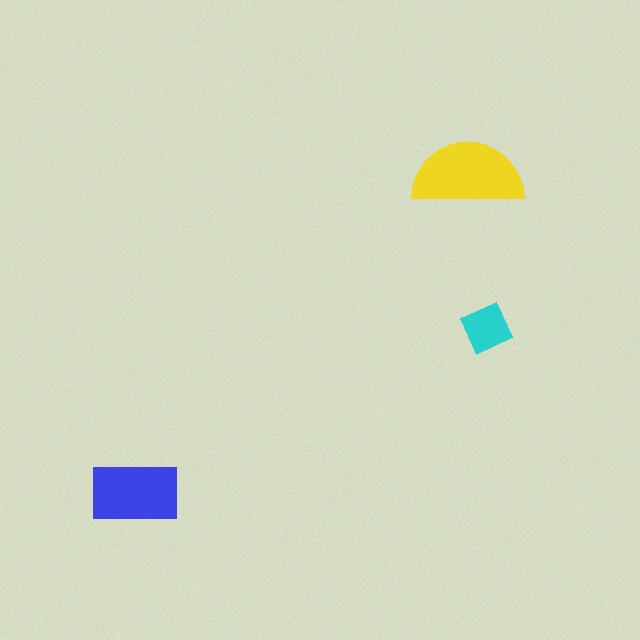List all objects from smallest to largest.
The cyan diamond, the blue rectangle, the yellow semicircle.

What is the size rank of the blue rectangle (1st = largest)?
2nd.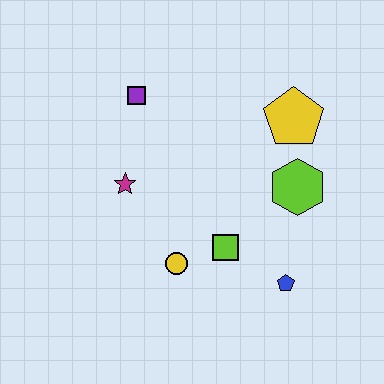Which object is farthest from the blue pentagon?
The purple square is farthest from the blue pentagon.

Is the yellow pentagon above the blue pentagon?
Yes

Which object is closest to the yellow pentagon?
The lime hexagon is closest to the yellow pentagon.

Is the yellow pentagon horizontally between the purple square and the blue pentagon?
No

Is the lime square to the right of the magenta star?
Yes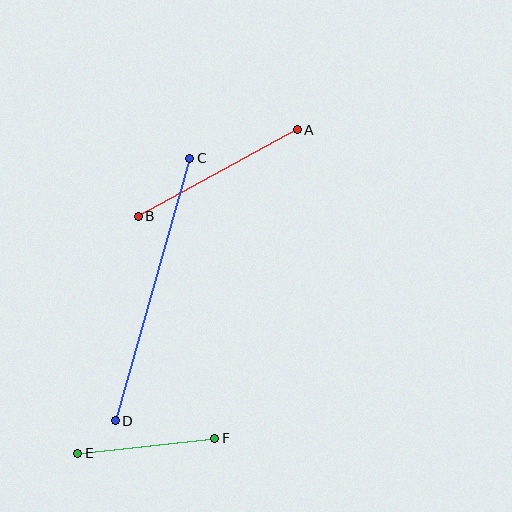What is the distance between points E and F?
The distance is approximately 138 pixels.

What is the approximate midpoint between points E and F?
The midpoint is at approximately (146, 446) pixels.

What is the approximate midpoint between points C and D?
The midpoint is at approximately (152, 289) pixels.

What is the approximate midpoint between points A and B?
The midpoint is at approximately (218, 173) pixels.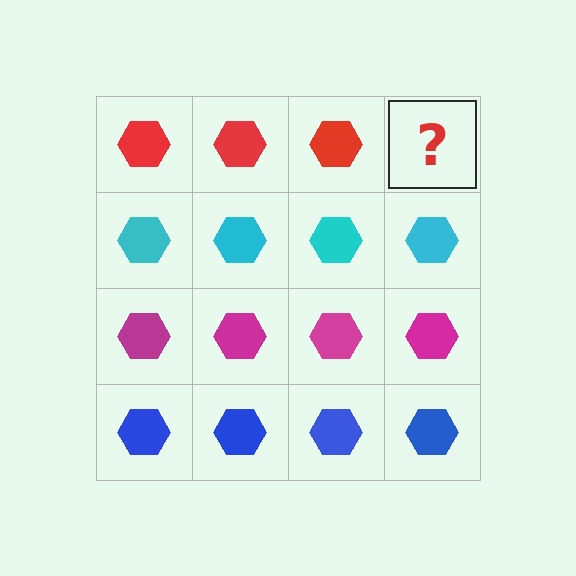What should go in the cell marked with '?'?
The missing cell should contain a red hexagon.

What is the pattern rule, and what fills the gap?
The rule is that each row has a consistent color. The gap should be filled with a red hexagon.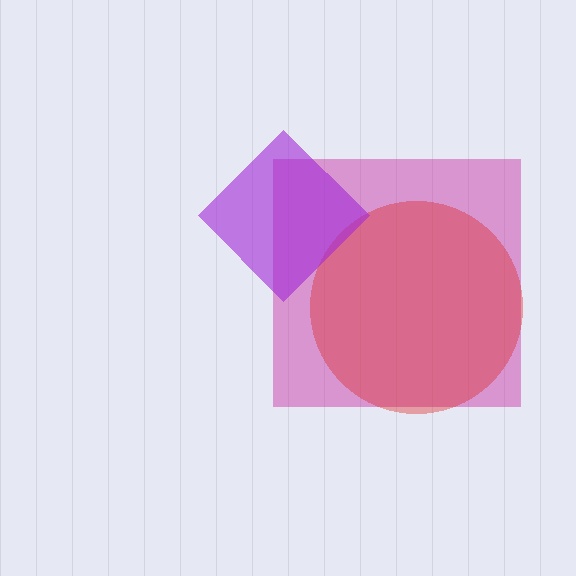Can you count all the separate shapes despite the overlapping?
Yes, there are 3 separate shapes.